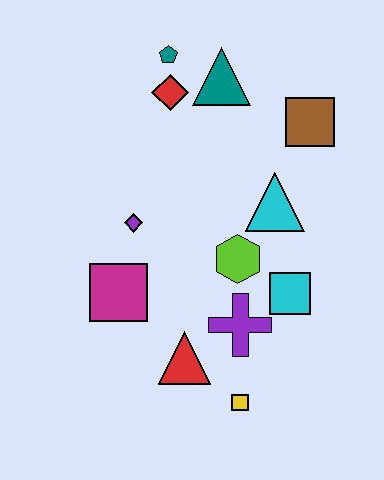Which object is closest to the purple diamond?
The magenta square is closest to the purple diamond.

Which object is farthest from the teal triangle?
The yellow square is farthest from the teal triangle.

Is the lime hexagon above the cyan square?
Yes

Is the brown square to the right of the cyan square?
Yes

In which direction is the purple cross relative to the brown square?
The purple cross is below the brown square.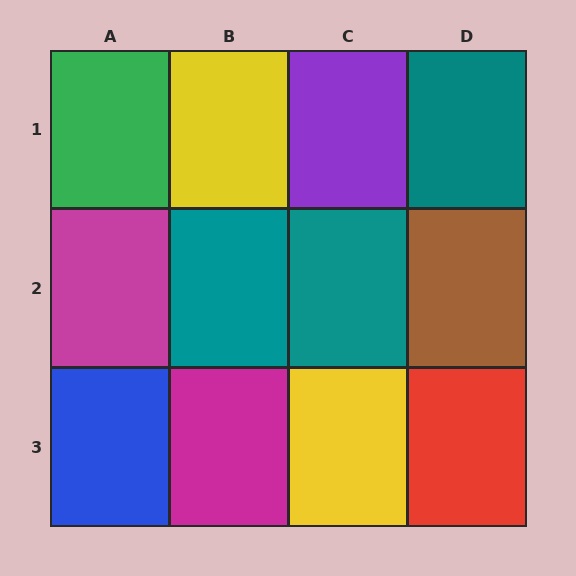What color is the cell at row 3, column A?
Blue.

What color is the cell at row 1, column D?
Teal.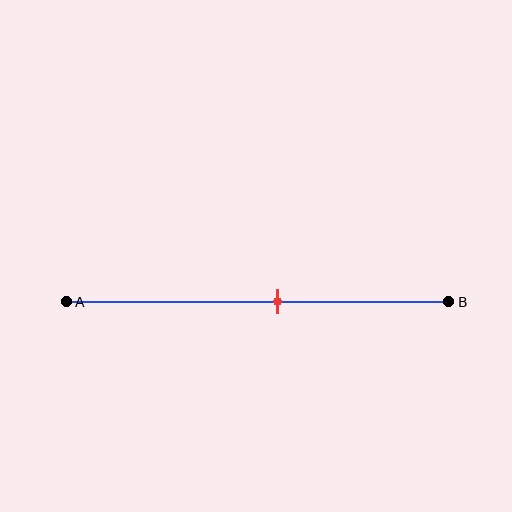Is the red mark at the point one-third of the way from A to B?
No, the mark is at about 55% from A, not at the 33% one-third point.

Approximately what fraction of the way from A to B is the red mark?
The red mark is approximately 55% of the way from A to B.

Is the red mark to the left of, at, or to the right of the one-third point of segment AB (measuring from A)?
The red mark is to the right of the one-third point of segment AB.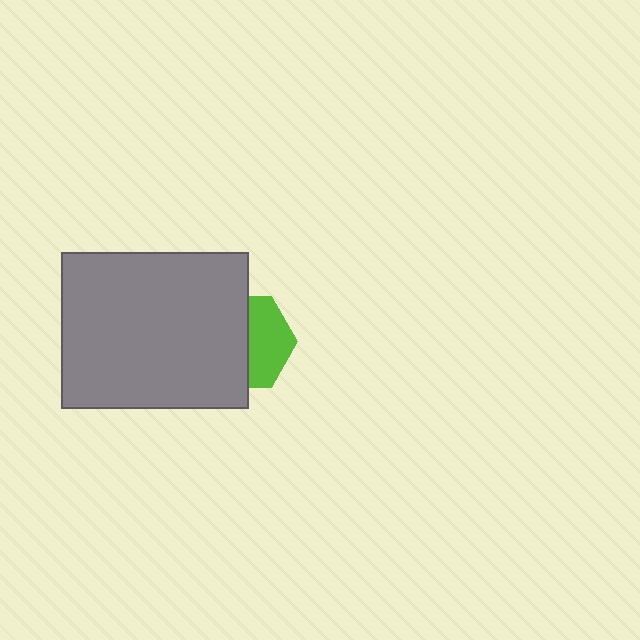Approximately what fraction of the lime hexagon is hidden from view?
Roughly 56% of the lime hexagon is hidden behind the gray rectangle.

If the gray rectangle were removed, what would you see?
You would see the complete lime hexagon.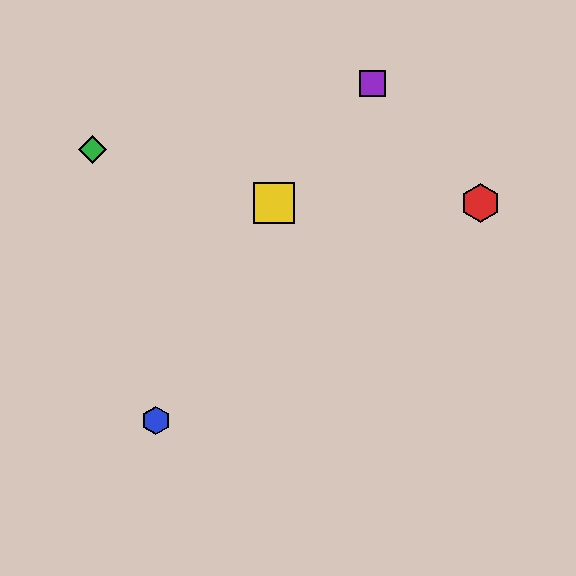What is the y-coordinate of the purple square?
The purple square is at y≈84.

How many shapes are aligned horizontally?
2 shapes (the red hexagon, the yellow square) are aligned horizontally.